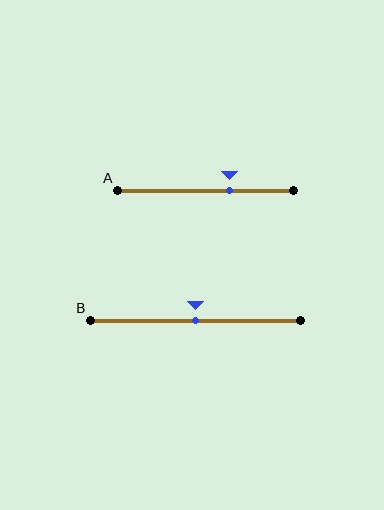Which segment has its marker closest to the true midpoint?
Segment B has its marker closest to the true midpoint.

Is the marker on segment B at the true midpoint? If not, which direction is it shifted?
Yes, the marker on segment B is at the true midpoint.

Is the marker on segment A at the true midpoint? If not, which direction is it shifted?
No, the marker on segment A is shifted to the right by about 14% of the segment length.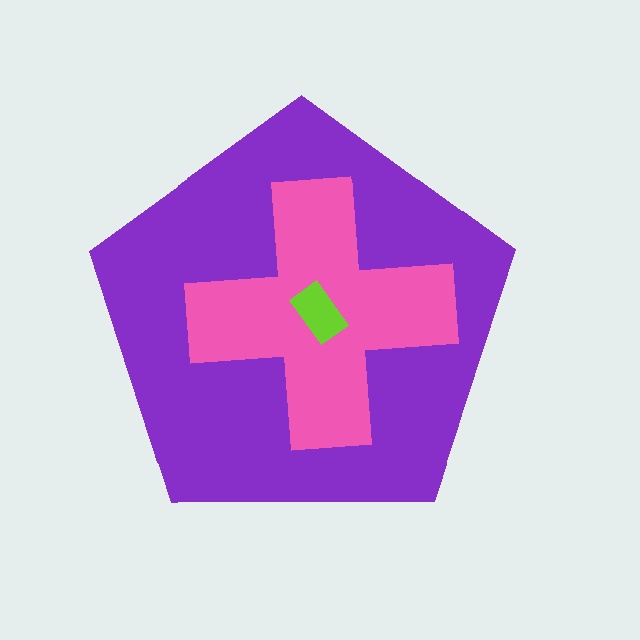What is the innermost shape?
The lime rectangle.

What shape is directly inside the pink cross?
The lime rectangle.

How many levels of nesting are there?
3.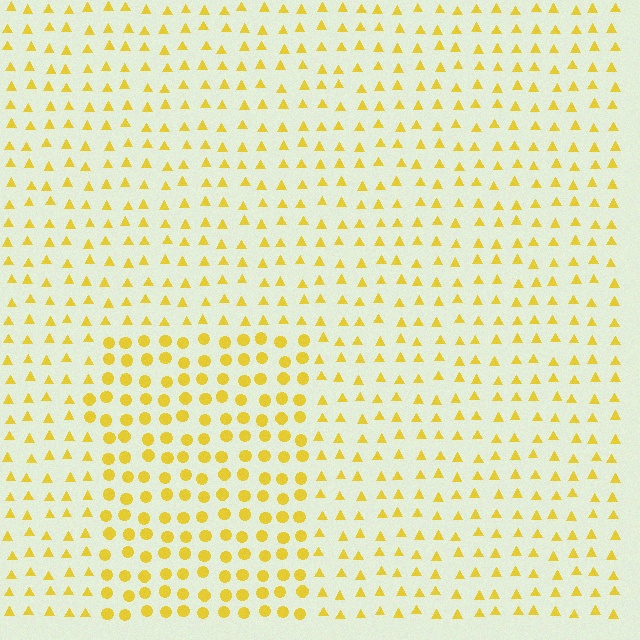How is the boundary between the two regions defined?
The boundary is defined by a change in element shape: circles inside vs. triangles outside. All elements share the same color and spacing.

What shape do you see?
I see a rectangle.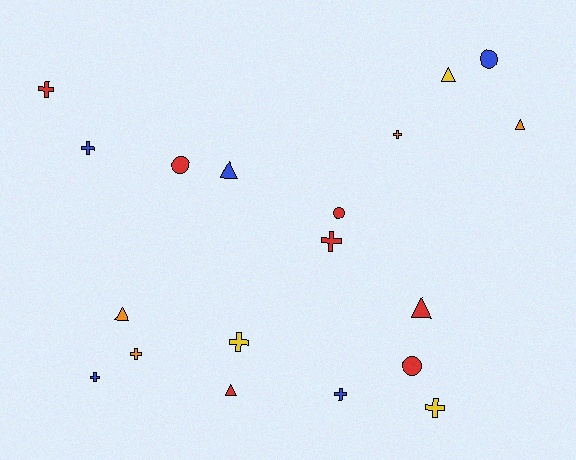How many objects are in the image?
There are 19 objects.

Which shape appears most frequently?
Cross, with 9 objects.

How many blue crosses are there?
There are 3 blue crosses.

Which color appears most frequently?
Red, with 7 objects.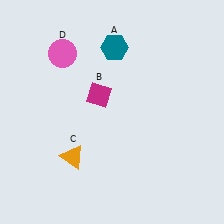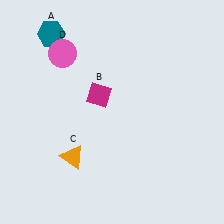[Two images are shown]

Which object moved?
The teal hexagon (A) moved left.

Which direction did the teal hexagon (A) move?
The teal hexagon (A) moved left.